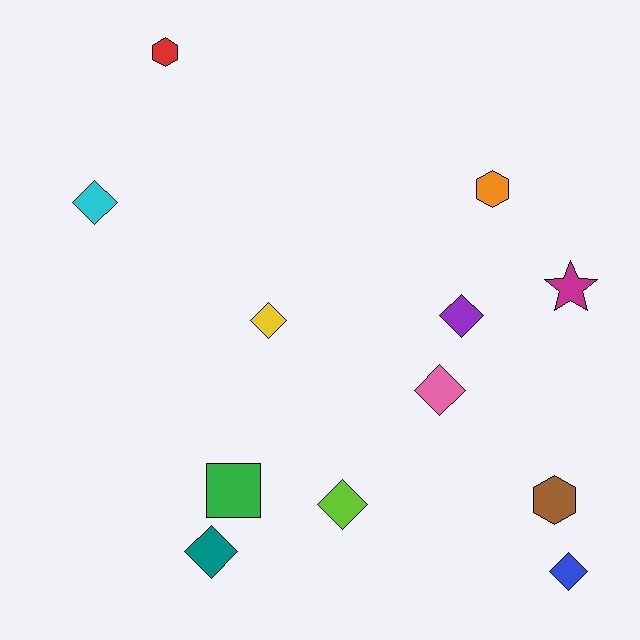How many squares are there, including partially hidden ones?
There is 1 square.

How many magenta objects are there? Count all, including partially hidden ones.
There is 1 magenta object.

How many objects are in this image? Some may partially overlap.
There are 12 objects.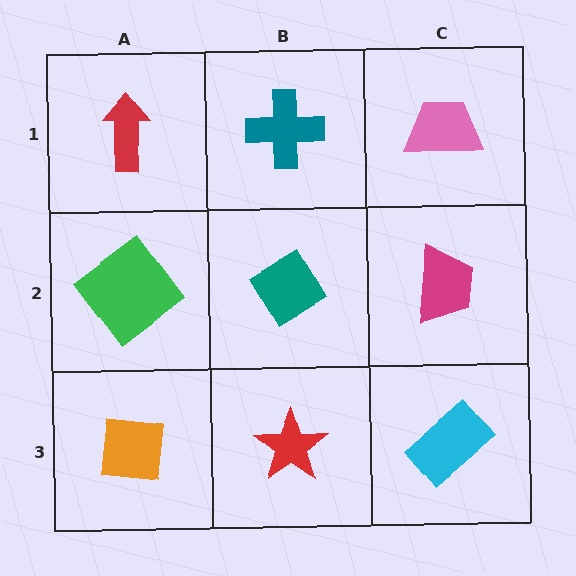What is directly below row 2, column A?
An orange square.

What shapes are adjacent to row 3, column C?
A magenta trapezoid (row 2, column C), a red star (row 3, column B).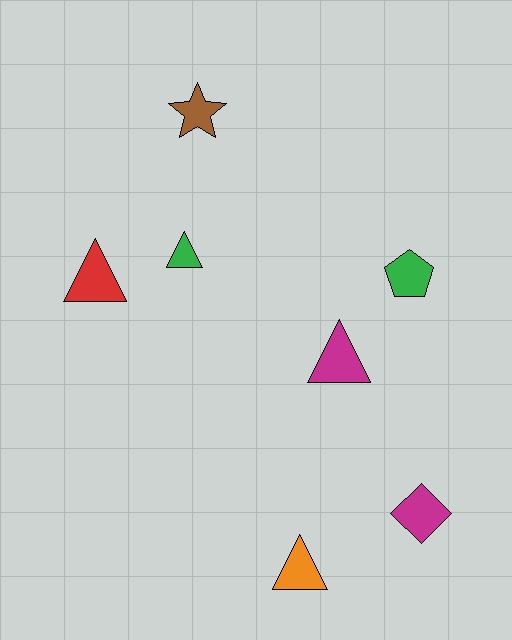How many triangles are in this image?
There are 4 triangles.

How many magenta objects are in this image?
There are 2 magenta objects.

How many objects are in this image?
There are 7 objects.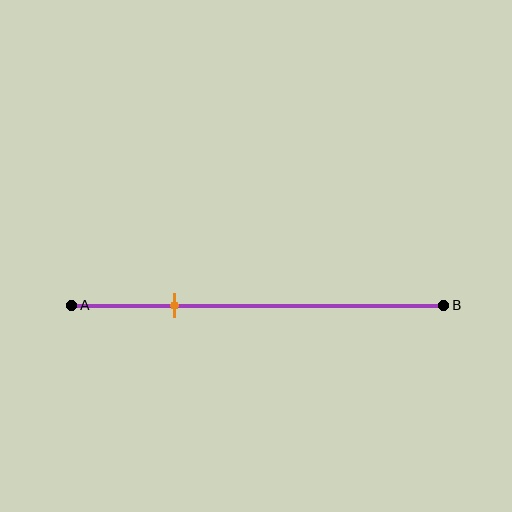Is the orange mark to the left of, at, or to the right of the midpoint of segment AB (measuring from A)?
The orange mark is to the left of the midpoint of segment AB.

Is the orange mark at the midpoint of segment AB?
No, the mark is at about 30% from A, not at the 50% midpoint.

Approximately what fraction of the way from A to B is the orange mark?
The orange mark is approximately 30% of the way from A to B.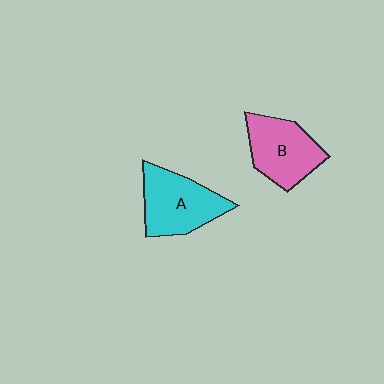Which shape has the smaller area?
Shape B (pink).